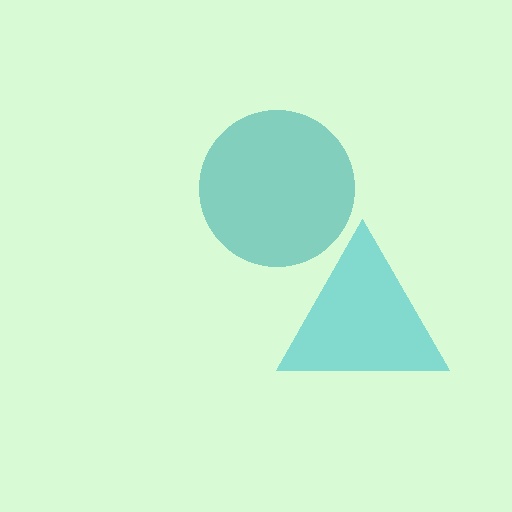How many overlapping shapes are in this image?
There are 2 overlapping shapes in the image.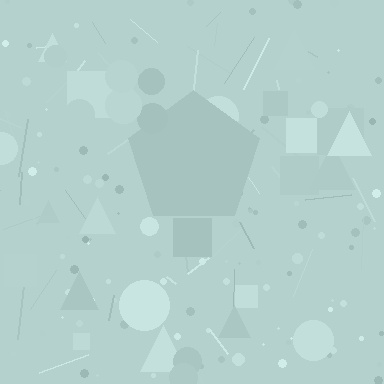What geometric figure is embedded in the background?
A pentagon is embedded in the background.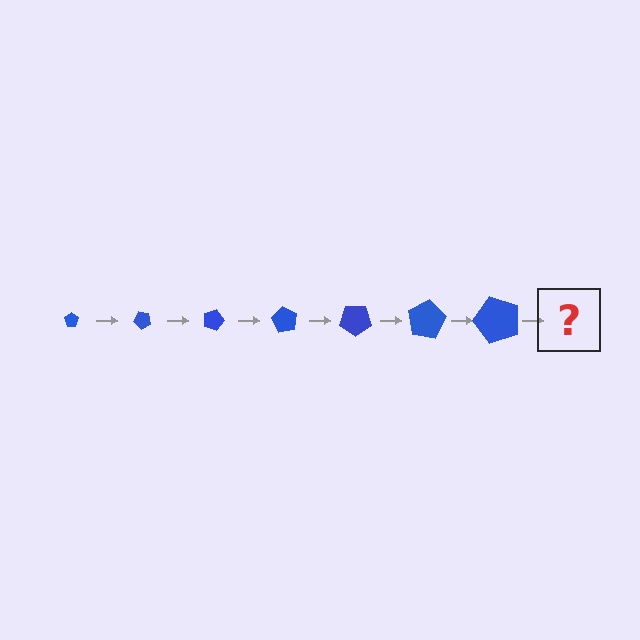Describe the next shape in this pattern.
It should be a pentagon, larger than the previous one and rotated 315 degrees from the start.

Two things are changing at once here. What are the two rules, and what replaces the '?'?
The two rules are that the pentagon grows larger each step and it rotates 45 degrees each step. The '?' should be a pentagon, larger than the previous one and rotated 315 degrees from the start.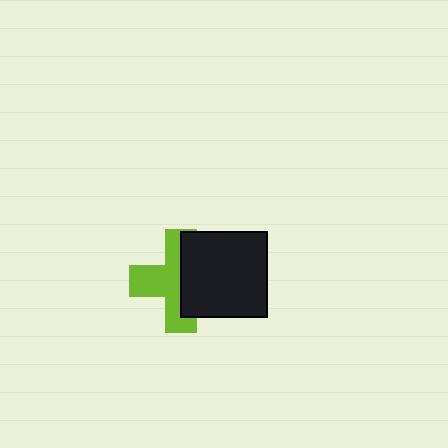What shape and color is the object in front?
The object in front is a black square.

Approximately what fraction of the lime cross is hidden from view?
Roughly 48% of the lime cross is hidden behind the black square.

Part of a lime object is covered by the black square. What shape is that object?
It is a cross.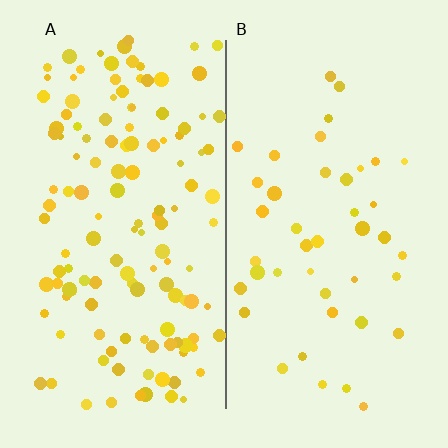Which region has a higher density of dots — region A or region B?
A (the left).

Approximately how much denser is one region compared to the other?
Approximately 3.1× — region A over region B.